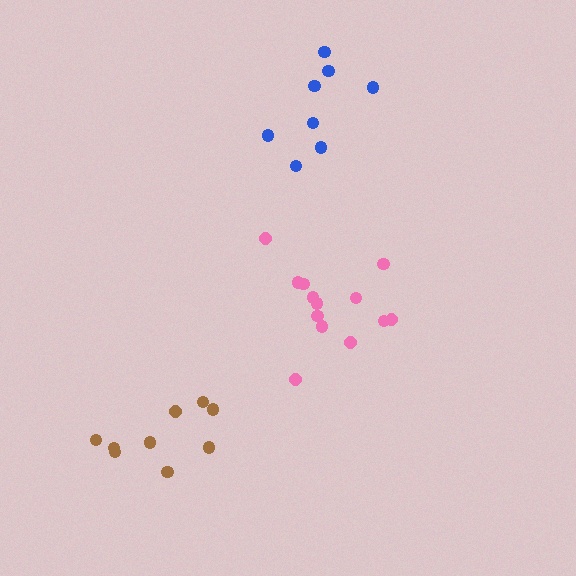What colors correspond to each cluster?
The clusters are colored: pink, brown, blue.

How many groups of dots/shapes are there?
There are 3 groups.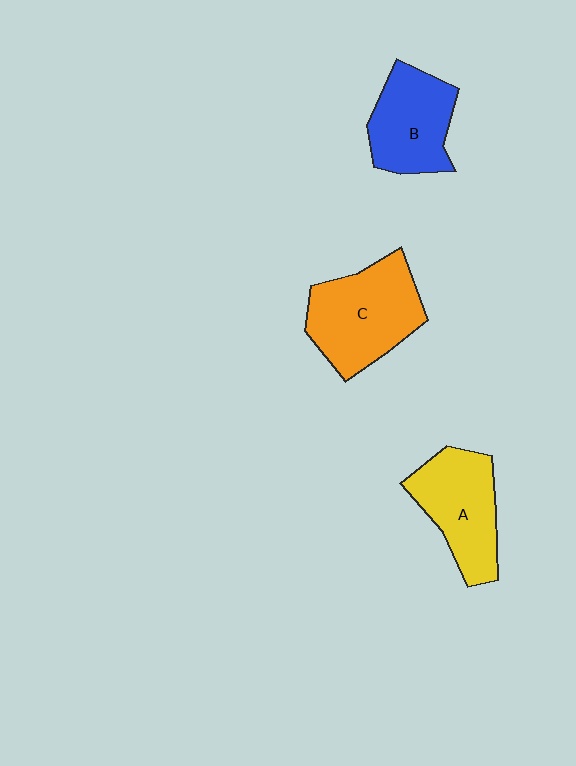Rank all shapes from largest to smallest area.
From largest to smallest: C (orange), A (yellow), B (blue).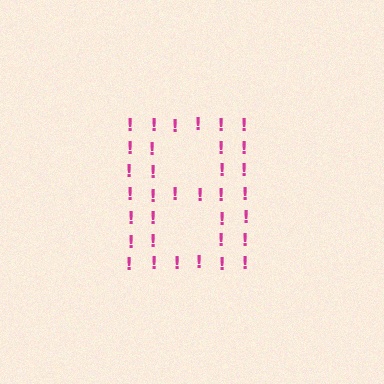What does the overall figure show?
The overall figure shows the letter B.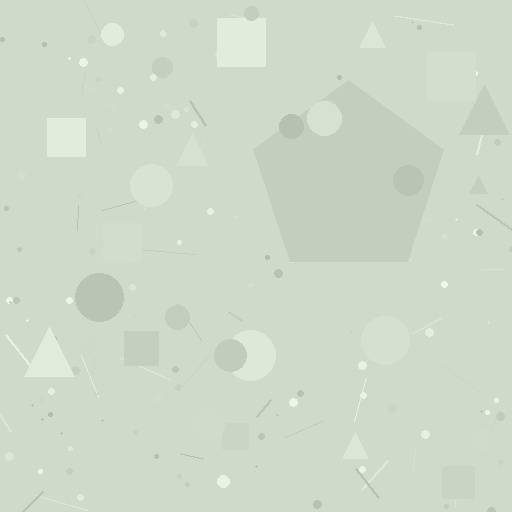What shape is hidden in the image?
A pentagon is hidden in the image.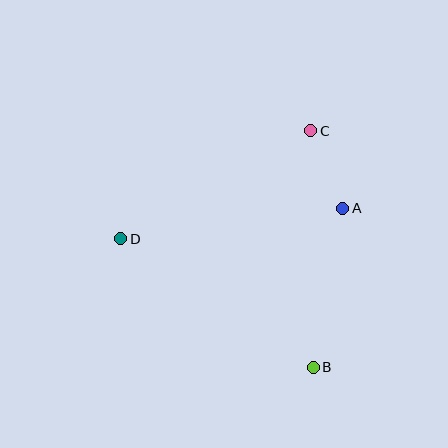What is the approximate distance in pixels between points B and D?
The distance between B and D is approximately 232 pixels.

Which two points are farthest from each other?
Points B and C are farthest from each other.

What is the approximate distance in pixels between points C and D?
The distance between C and D is approximately 218 pixels.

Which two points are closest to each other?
Points A and C are closest to each other.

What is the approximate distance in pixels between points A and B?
The distance between A and B is approximately 162 pixels.